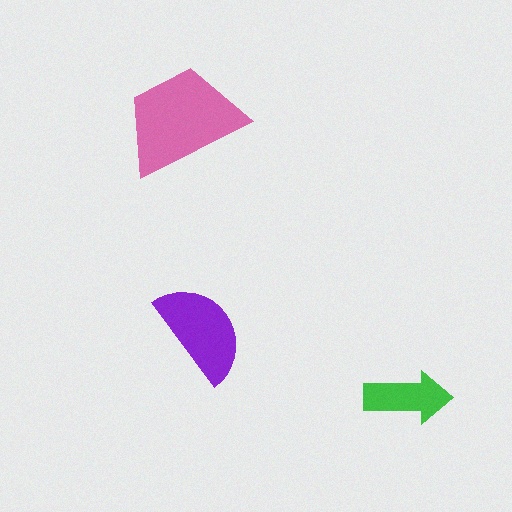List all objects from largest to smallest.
The pink trapezoid, the purple semicircle, the green arrow.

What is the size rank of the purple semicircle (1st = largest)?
2nd.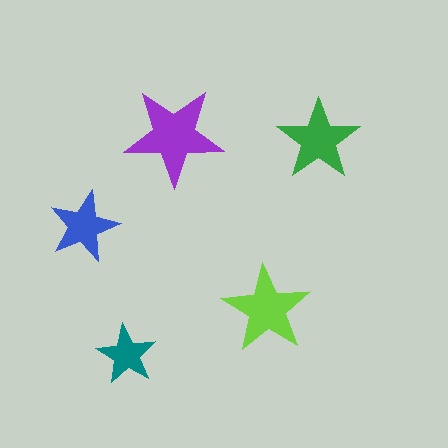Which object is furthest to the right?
The green star is rightmost.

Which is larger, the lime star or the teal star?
The lime one.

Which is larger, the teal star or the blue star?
The blue one.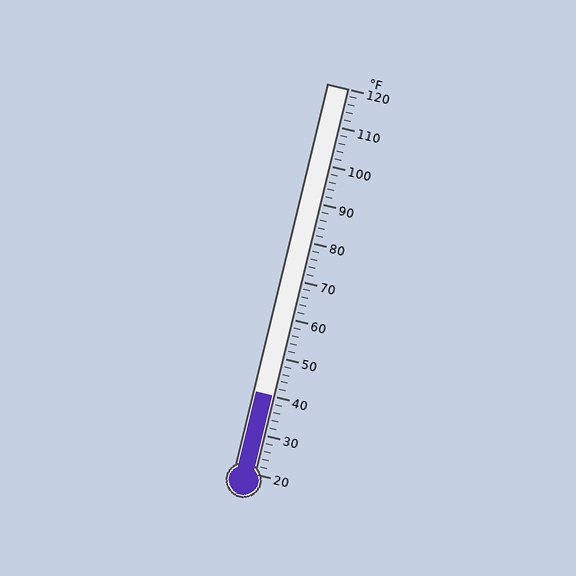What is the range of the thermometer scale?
The thermometer scale ranges from 20°F to 120°F.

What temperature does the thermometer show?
The thermometer shows approximately 40°F.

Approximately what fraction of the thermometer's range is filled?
The thermometer is filled to approximately 20% of its range.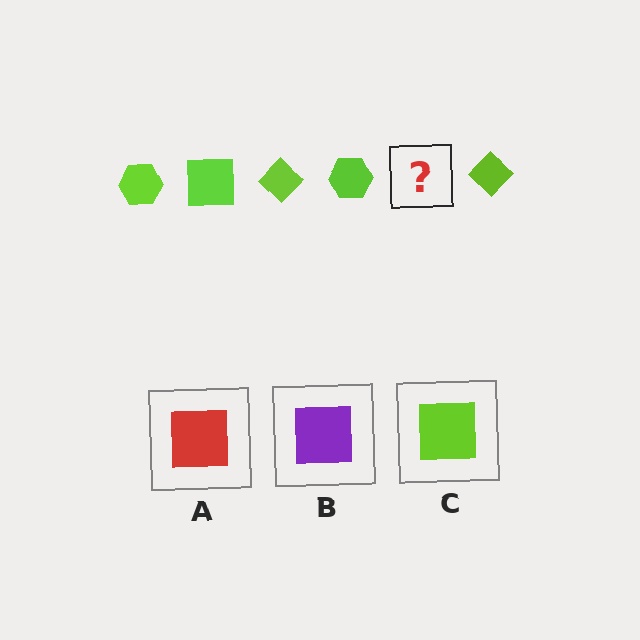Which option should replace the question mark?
Option C.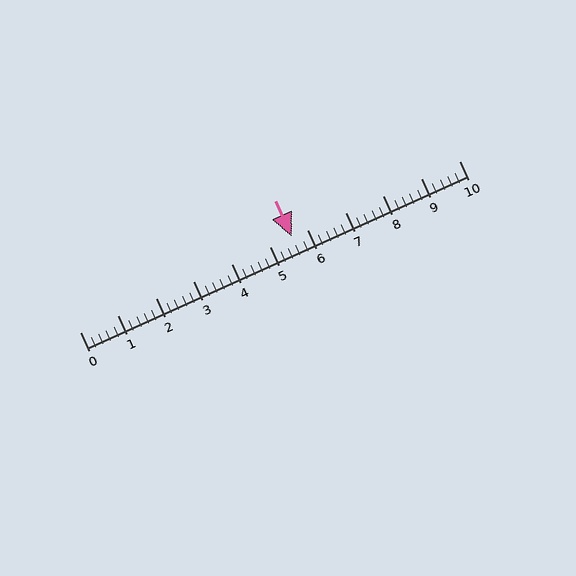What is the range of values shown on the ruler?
The ruler shows values from 0 to 10.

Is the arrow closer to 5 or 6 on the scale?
The arrow is closer to 6.